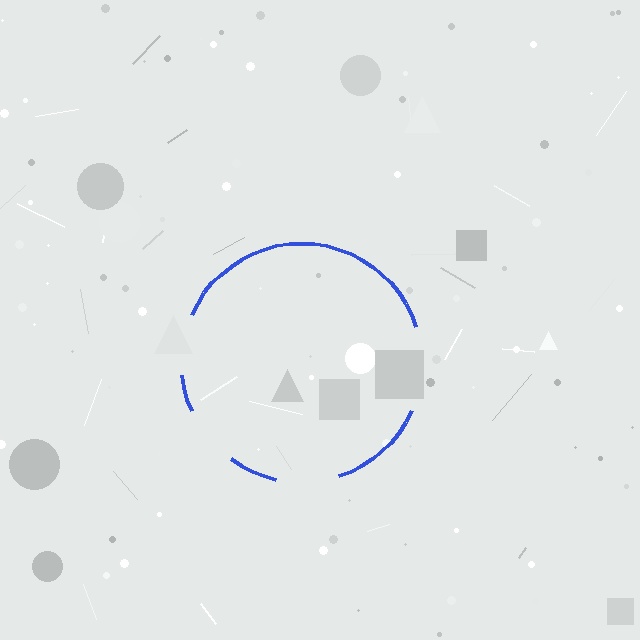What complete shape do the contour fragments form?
The contour fragments form a circle.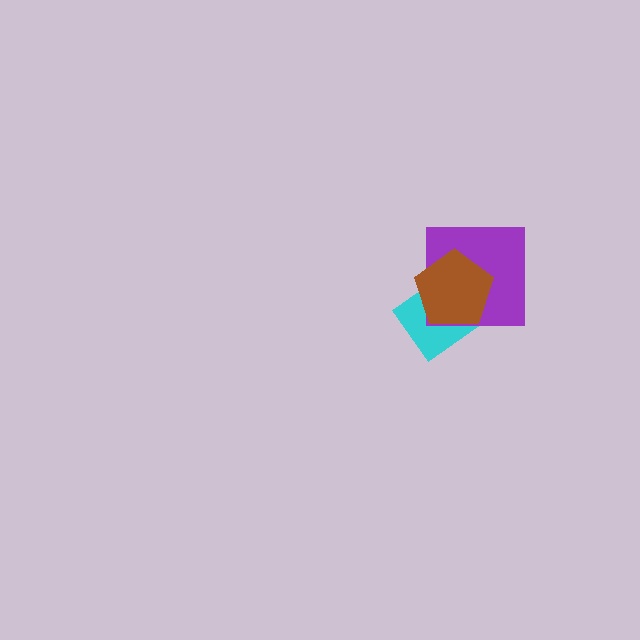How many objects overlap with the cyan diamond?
2 objects overlap with the cyan diamond.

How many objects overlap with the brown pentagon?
2 objects overlap with the brown pentagon.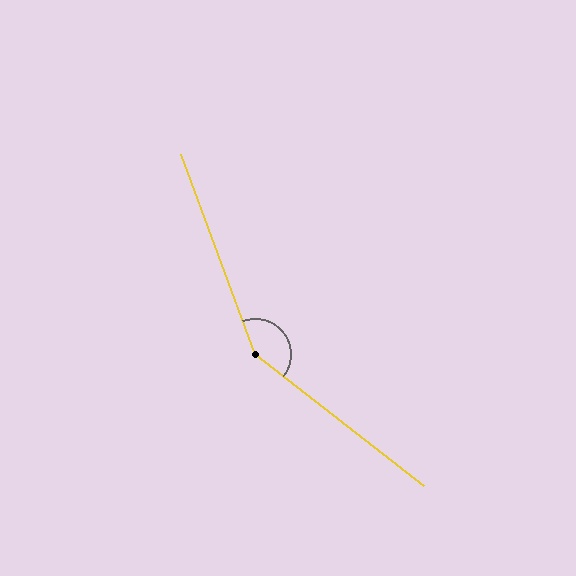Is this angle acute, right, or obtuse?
It is obtuse.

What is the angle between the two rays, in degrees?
Approximately 148 degrees.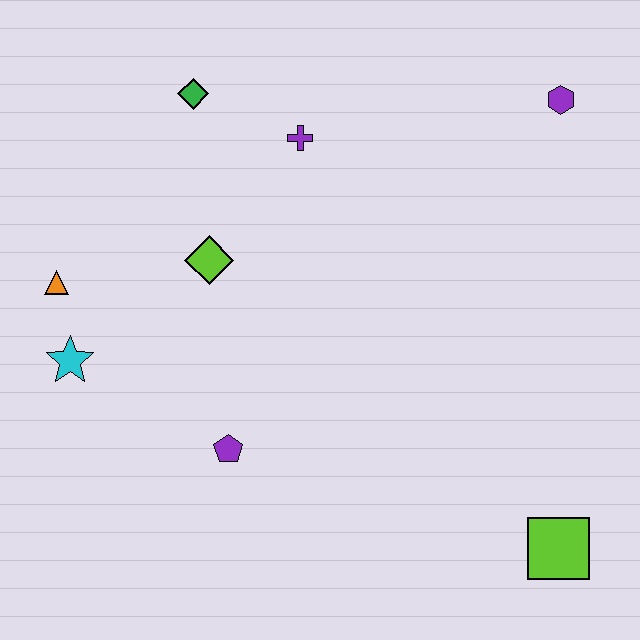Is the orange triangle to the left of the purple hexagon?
Yes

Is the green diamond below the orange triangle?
No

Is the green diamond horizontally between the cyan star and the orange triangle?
No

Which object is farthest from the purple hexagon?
The cyan star is farthest from the purple hexagon.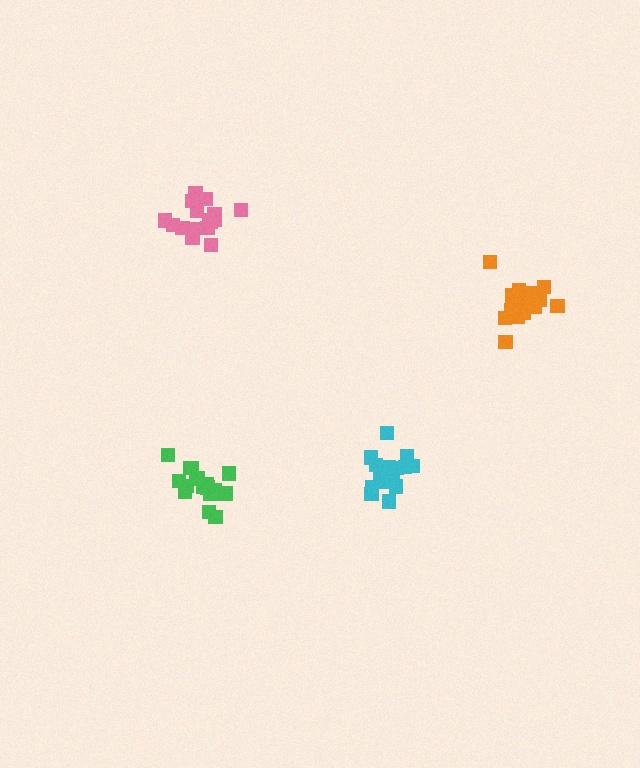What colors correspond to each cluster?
The clusters are colored: green, cyan, pink, orange.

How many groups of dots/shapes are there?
There are 4 groups.